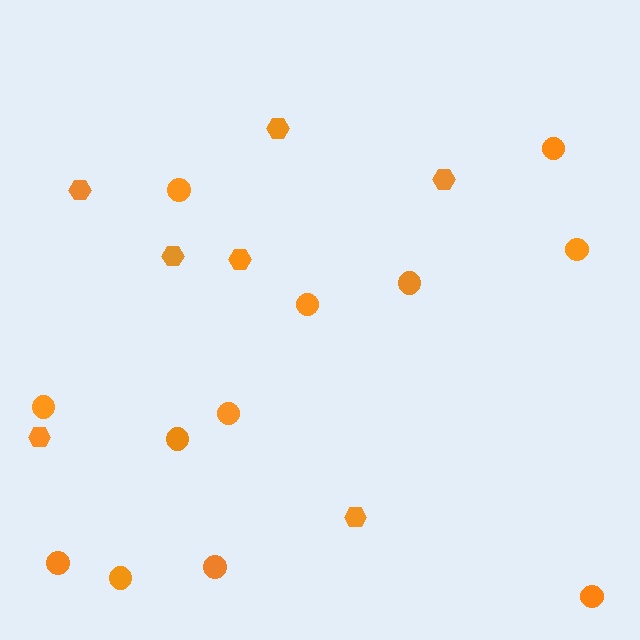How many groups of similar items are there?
There are 2 groups: one group of hexagons (7) and one group of circles (12).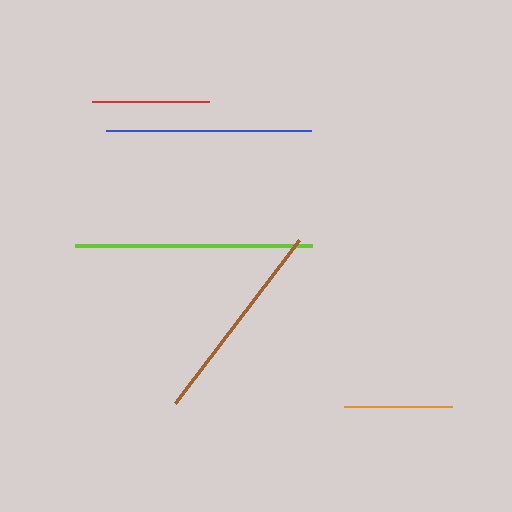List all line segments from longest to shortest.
From longest to shortest: lime, blue, brown, red, orange.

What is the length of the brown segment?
The brown segment is approximately 205 pixels long.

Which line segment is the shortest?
The orange line is the shortest at approximately 108 pixels.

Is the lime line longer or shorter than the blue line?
The lime line is longer than the blue line.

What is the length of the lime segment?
The lime segment is approximately 237 pixels long.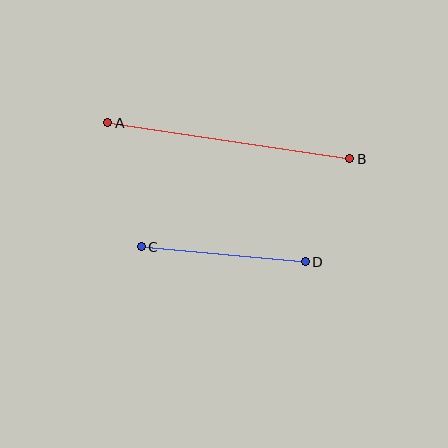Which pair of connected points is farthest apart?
Points A and B are farthest apart.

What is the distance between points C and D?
The distance is approximately 165 pixels.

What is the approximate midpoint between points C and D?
The midpoint is at approximately (223, 254) pixels.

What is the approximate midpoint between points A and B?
The midpoint is at approximately (229, 141) pixels.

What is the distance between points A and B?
The distance is approximately 245 pixels.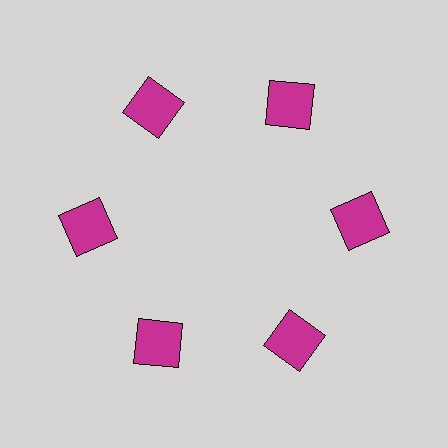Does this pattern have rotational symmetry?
Yes, this pattern has 6-fold rotational symmetry. It looks the same after rotating 60 degrees around the center.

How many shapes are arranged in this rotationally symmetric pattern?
There are 6 shapes, arranged in 6 groups of 1.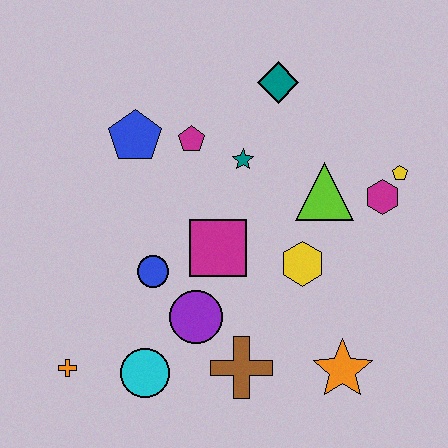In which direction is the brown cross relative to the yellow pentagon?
The brown cross is below the yellow pentagon.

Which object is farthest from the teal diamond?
The orange cross is farthest from the teal diamond.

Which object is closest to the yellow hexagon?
The lime triangle is closest to the yellow hexagon.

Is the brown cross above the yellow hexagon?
No